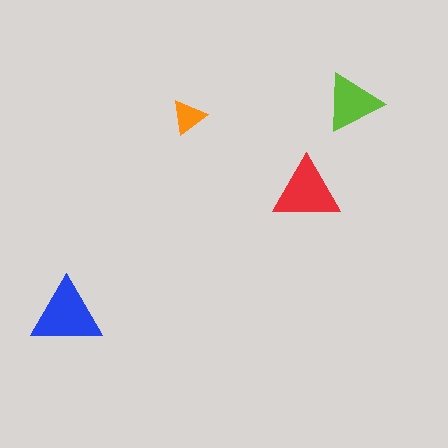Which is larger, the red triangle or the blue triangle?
The blue one.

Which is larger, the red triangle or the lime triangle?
The red one.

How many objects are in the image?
There are 4 objects in the image.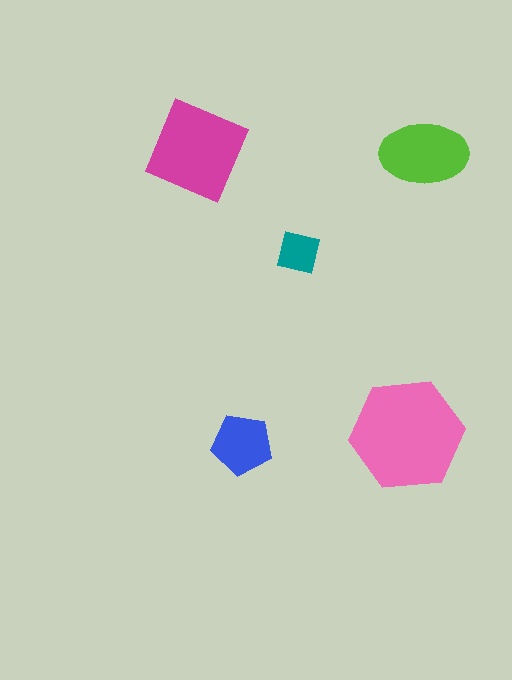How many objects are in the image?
There are 5 objects in the image.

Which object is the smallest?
The teal square.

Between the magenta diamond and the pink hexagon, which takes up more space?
The pink hexagon.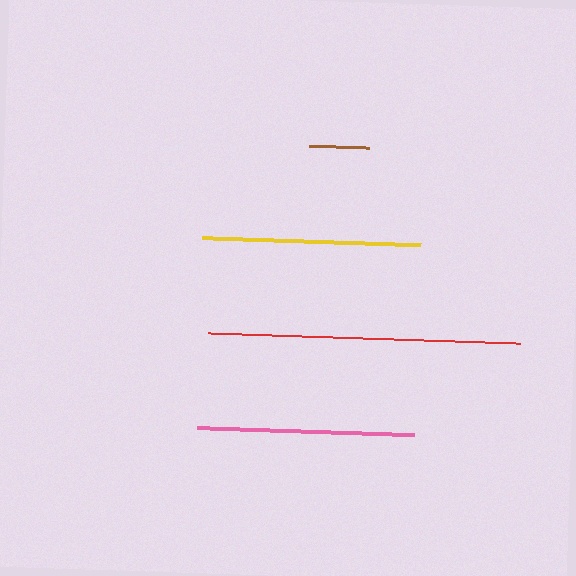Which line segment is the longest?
The red line is the longest at approximately 313 pixels.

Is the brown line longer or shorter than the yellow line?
The yellow line is longer than the brown line.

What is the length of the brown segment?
The brown segment is approximately 61 pixels long.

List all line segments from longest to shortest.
From longest to shortest: red, yellow, pink, brown.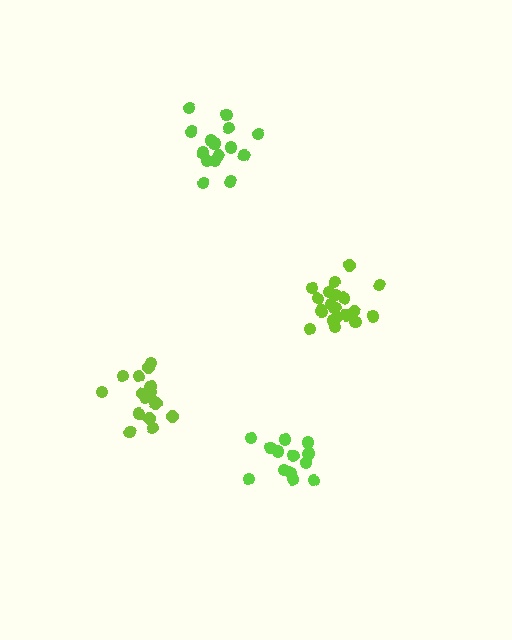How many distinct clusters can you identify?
There are 4 distinct clusters.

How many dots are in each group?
Group 1: 17 dots, Group 2: 16 dots, Group 3: 20 dots, Group 4: 14 dots (67 total).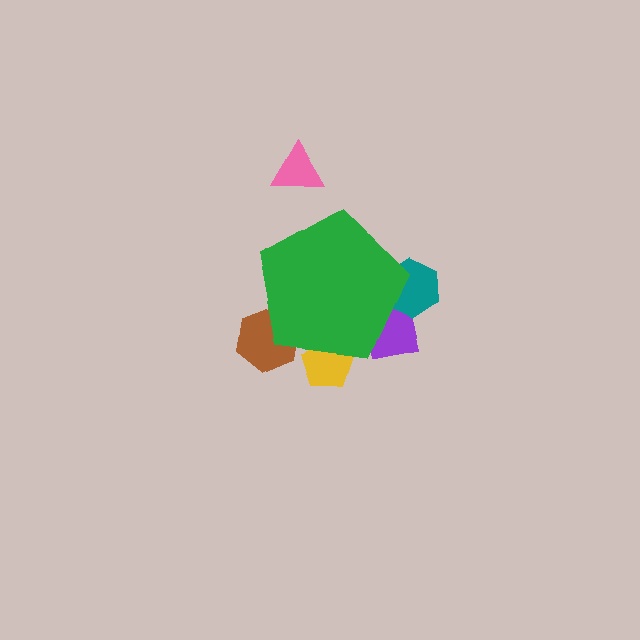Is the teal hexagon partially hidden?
Yes, the teal hexagon is partially hidden behind the green pentagon.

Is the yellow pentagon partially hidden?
Yes, the yellow pentagon is partially hidden behind the green pentagon.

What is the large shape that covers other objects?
A green pentagon.